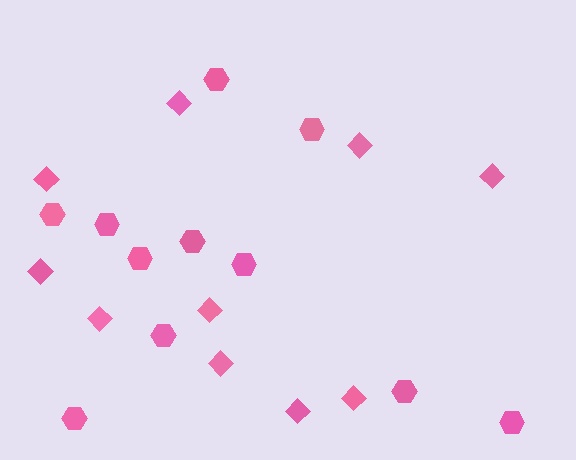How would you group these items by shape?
There are 2 groups: one group of hexagons (11) and one group of diamonds (10).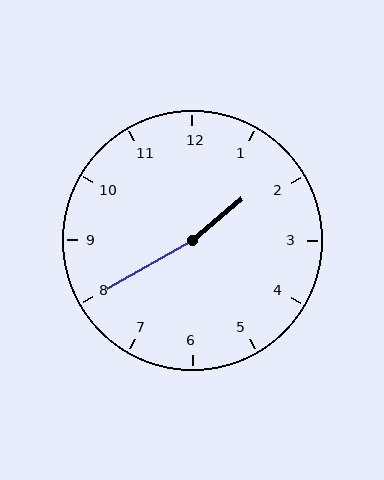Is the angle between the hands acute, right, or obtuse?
It is obtuse.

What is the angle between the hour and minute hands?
Approximately 170 degrees.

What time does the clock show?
1:40.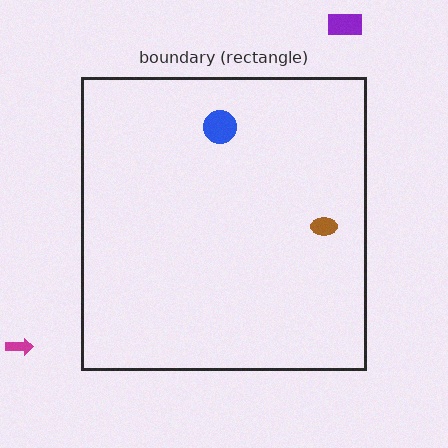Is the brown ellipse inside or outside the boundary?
Inside.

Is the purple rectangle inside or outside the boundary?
Outside.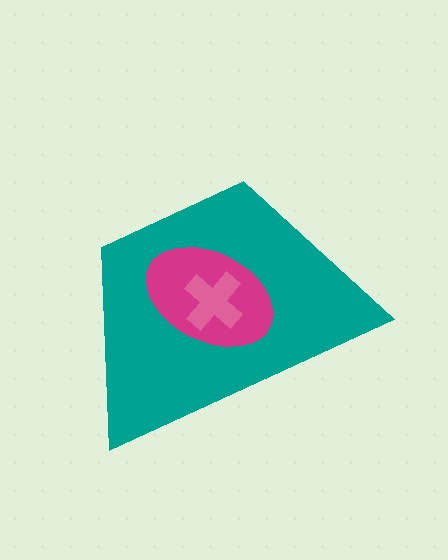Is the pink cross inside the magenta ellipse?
Yes.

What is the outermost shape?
The teal trapezoid.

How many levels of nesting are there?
3.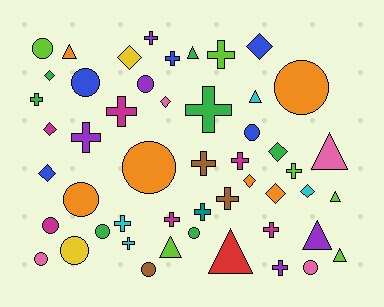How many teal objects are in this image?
There is 1 teal object.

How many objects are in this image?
There are 50 objects.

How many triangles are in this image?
There are 9 triangles.